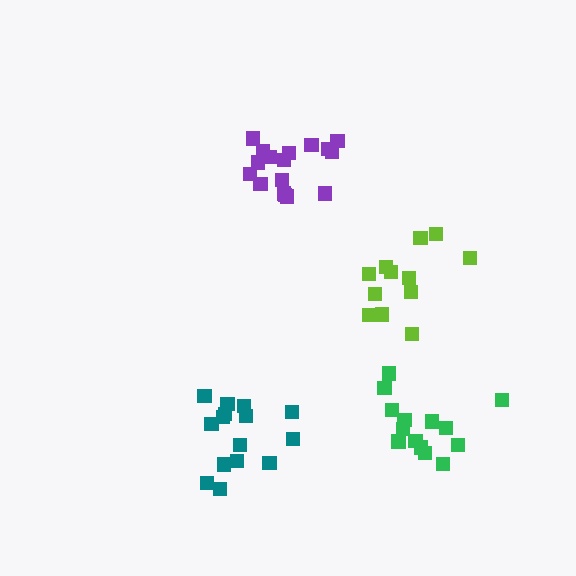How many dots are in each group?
Group 1: 12 dots, Group 2: 14 dots, Group 3: 15 dots, Group 4: 17 dots (58 total).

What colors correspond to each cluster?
The clusters are colored: lime, green, teal, purple.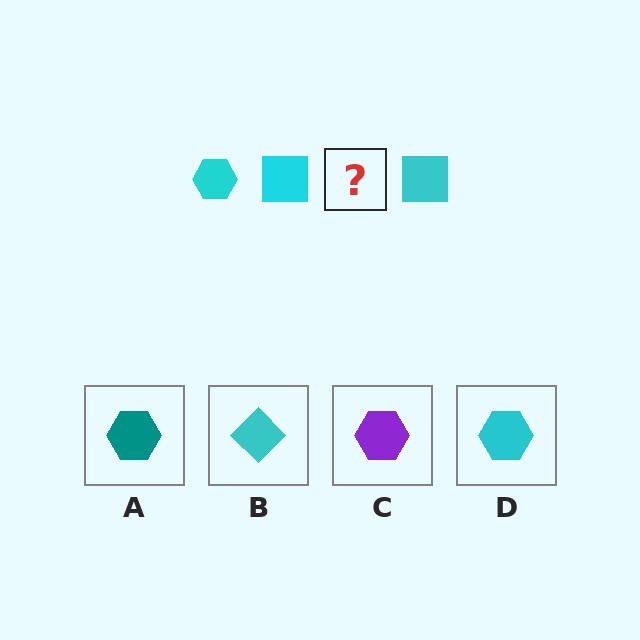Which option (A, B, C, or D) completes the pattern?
D.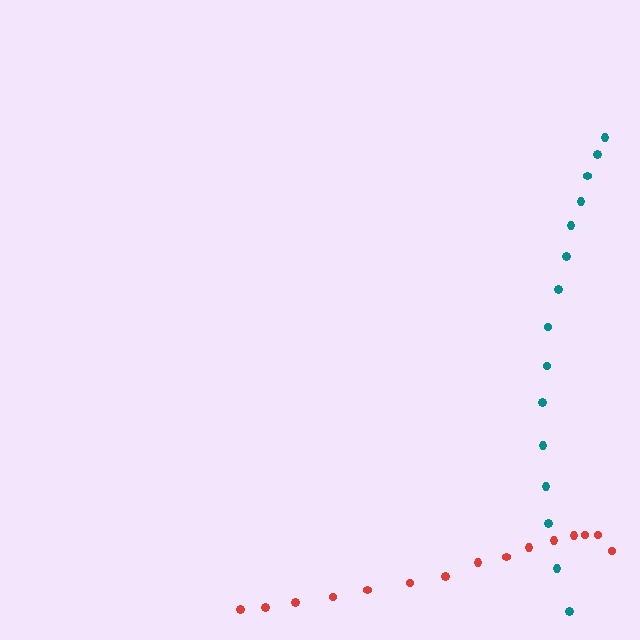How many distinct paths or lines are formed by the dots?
There are 2 distinct paths.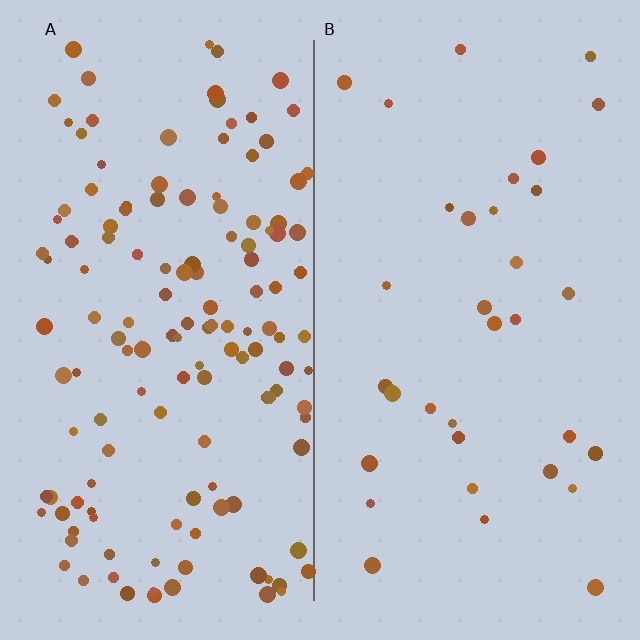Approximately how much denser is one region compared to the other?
Approximately 4.2× — region A over region B.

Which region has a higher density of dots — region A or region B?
A (the left).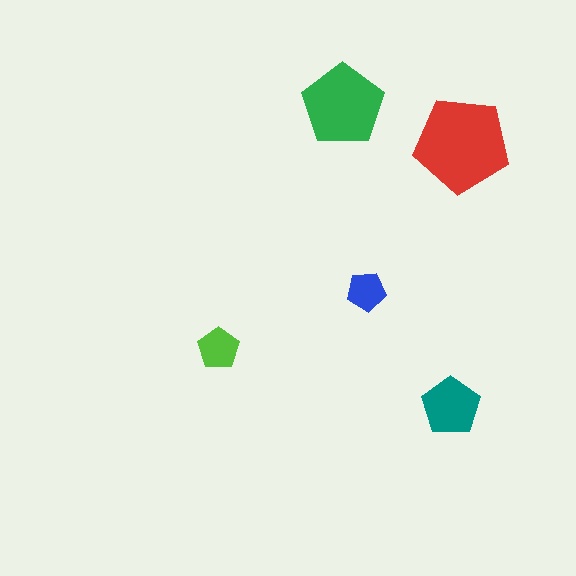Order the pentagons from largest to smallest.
the red one, the green one, the teal one, the lime one, the blue one.